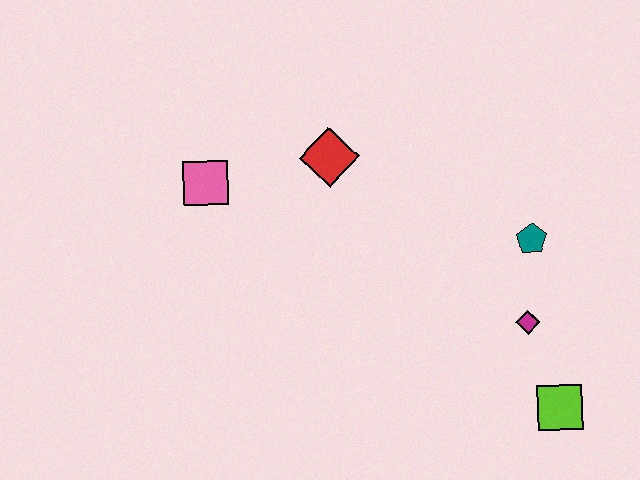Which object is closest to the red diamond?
The pink square is closest to the red diamond.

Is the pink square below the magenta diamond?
No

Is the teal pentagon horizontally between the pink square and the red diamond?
No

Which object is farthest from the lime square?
The pink square is farthest from the lime square.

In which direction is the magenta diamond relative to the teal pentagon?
The magenta diamond is below the teal pentagon.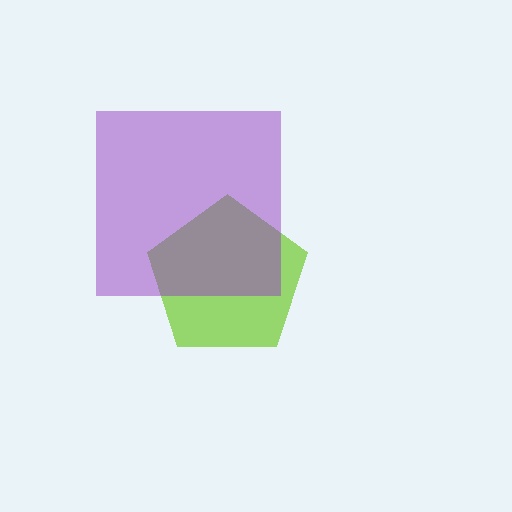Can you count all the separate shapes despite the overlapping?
Yes, there are 2 separate shapes.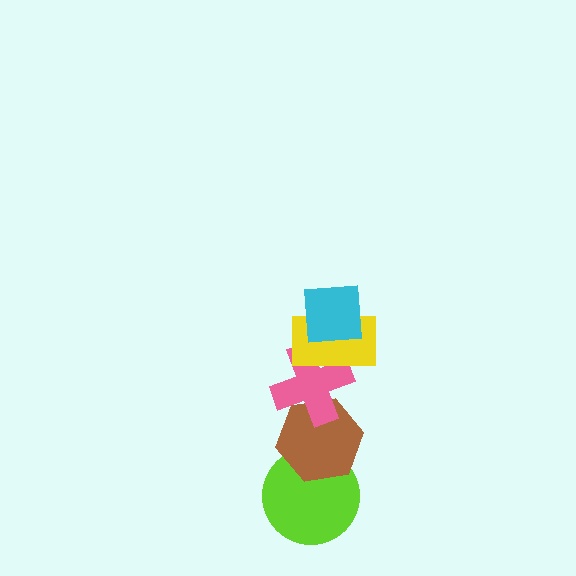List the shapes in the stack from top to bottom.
From top to bottom: the cyan square, the yellow rectangle, the pink cross, the brown hexagon, the lime circle.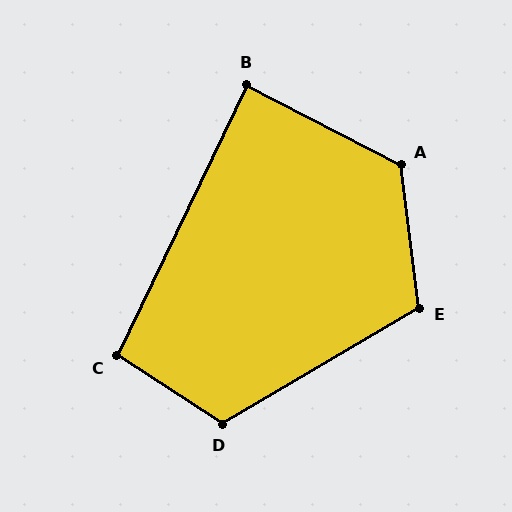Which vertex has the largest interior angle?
A, at approximately 125 degrees.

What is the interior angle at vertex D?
Approximately 117 degrees (obtuse).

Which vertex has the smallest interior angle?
B, at approximately 88 degrees.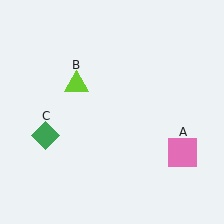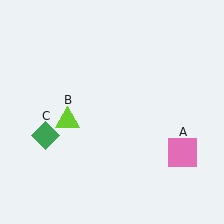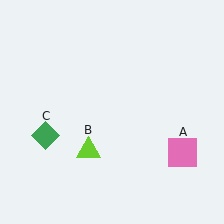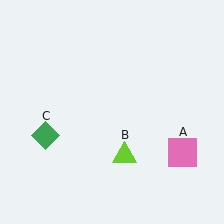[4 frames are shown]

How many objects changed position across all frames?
1 object changed position: lime triangle (object B).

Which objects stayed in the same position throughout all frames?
Pink square (object A) and green diamond (object C) remained stationary.